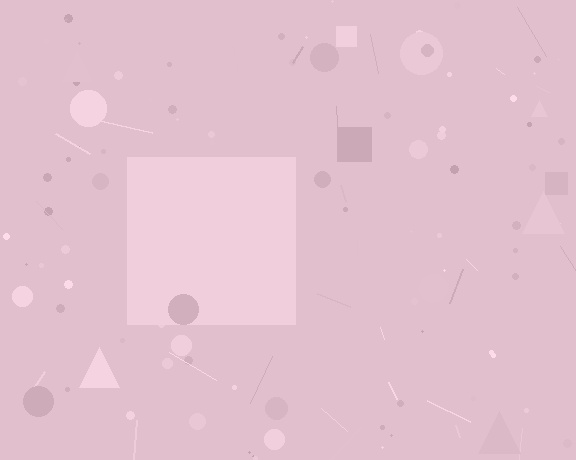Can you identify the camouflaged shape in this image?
The camouflaged shape is a square.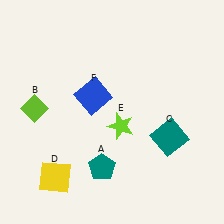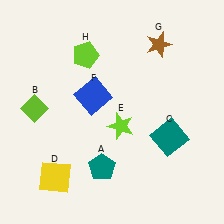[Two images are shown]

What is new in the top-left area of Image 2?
A lime pentagon (H) was added in the top-left area of Image 2.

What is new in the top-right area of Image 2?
A brown star (G) was added in the top-right area of Image 2.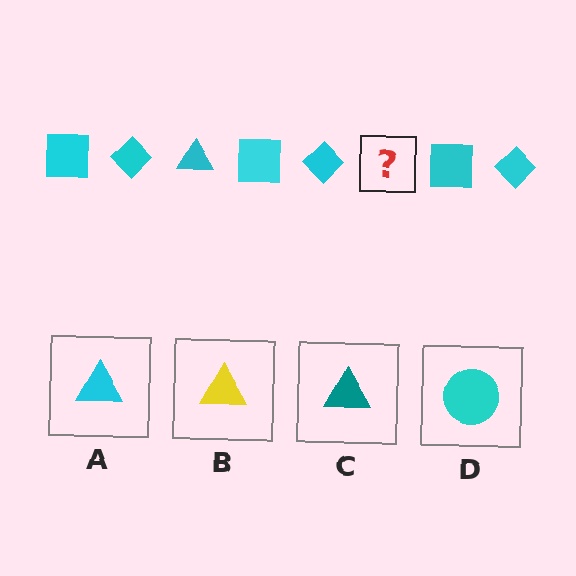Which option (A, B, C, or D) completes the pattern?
A.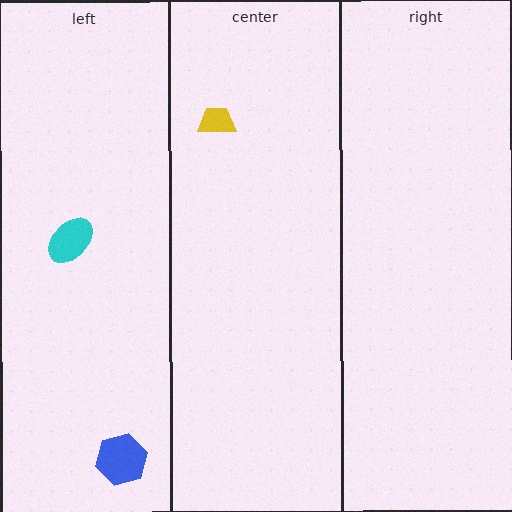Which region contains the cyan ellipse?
The left region.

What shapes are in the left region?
The cyan ellipse, the blue hexagon.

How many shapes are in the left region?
2.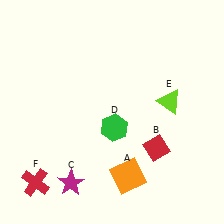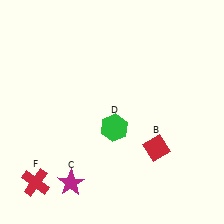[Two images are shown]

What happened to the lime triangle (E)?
The lime triangle (E) was removed in Image 2. It was in the top-right area of Image 1.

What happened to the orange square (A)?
The orange square (A) was removed in Image 2. It was in the bottom-right area of Image 1.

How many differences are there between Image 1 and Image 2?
There are 2 differences between the two images.